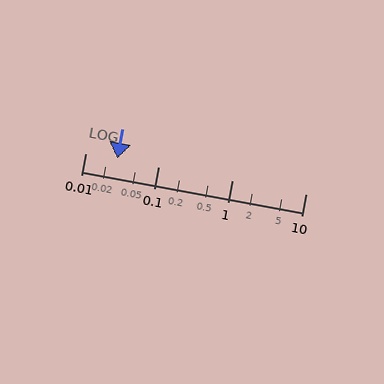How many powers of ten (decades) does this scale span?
The scale spans 3 decades, from 0.01 to 10.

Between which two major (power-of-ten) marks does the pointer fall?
The pointer is between 0.01 and 0.1.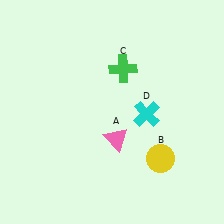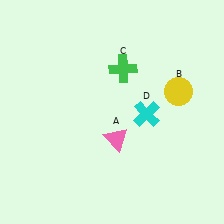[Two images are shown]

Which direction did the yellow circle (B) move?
The yellow circle (B) moved up.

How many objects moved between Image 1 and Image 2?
1 object moved between the two images.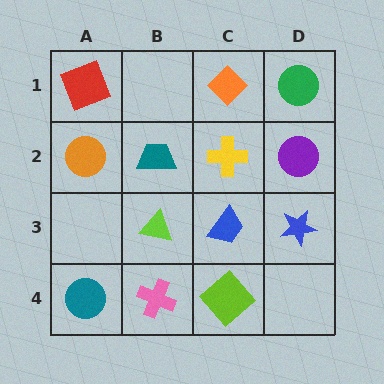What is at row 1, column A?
A red square.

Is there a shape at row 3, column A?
No, that cell is empty.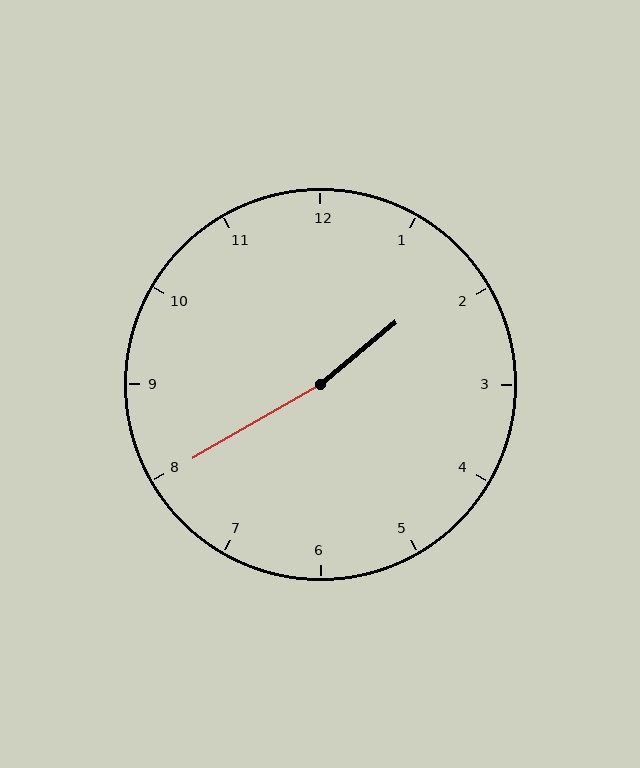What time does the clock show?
1:40.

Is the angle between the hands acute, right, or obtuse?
It is obtuse.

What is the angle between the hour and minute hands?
Approximately 170 degrees.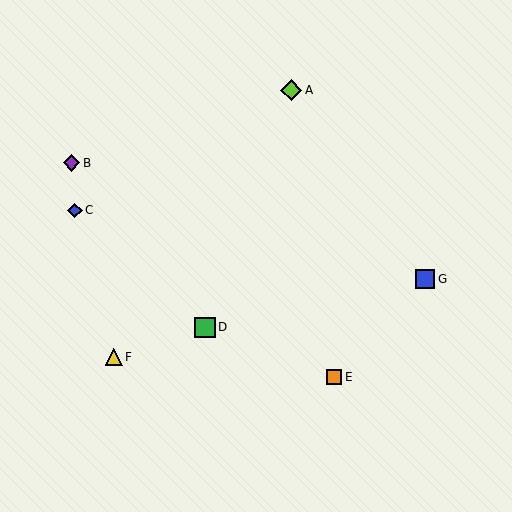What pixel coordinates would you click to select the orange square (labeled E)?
Click at (334, 377) to select the orange square E.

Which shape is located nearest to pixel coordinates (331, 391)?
The orange square (labeled E) at (334, 377) is nearest to that location.